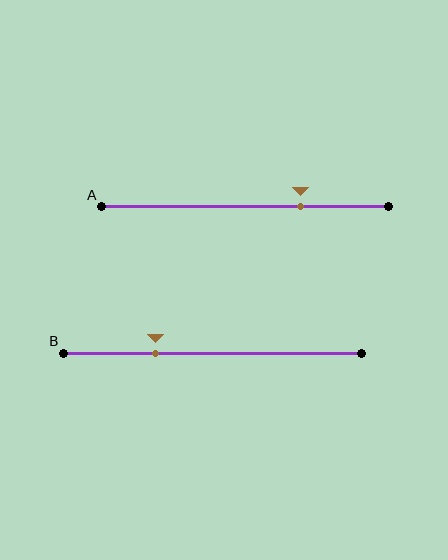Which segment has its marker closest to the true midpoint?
Segment B has its marker closest to the true midpoint.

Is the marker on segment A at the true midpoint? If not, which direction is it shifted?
No, the marker on segment A is shifted to the right by about 19% of the segment length.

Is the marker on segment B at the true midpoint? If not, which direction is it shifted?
No, the marker on segment B is shifted to the left by about 19% of the segment length.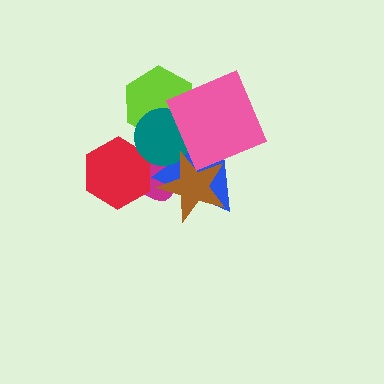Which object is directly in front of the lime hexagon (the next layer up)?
The teal circle is directly in front of the lime hexagon.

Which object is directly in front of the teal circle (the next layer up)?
The brown star is directly in front of the teal circle.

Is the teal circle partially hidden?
Yes, it is partially covered by another shape.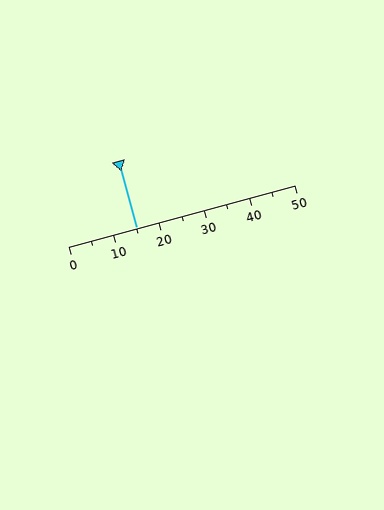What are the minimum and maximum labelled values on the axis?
The axis runs from 0 to 50.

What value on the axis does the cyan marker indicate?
The marker indicates approximately 15.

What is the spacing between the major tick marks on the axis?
The major ticks are spaced 10 apart.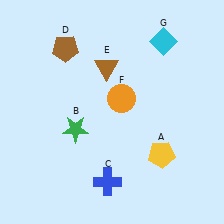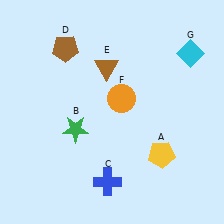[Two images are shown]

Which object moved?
The cyan diamond (G) moved right.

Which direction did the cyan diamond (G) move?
The cyan diamond (G) moved right.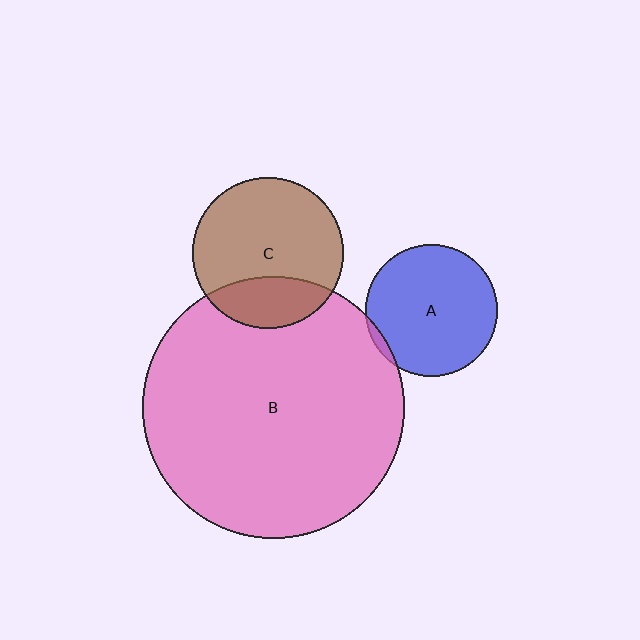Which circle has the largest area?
Circle B (pink).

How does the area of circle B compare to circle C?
Approximately 3.0 times.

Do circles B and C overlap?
Yes.